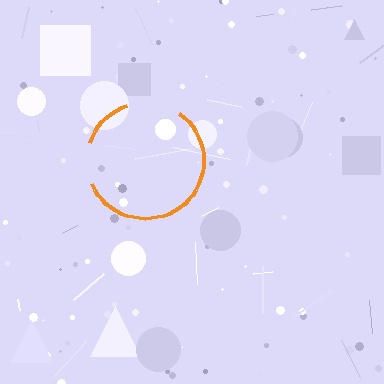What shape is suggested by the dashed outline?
The dashed outline suggests a circle.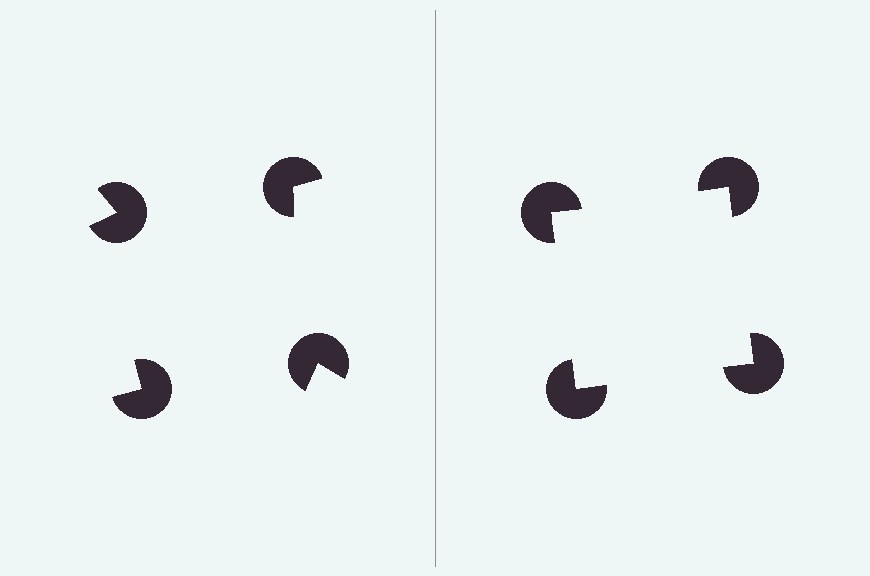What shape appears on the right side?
An illusory square.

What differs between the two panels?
The pac-man discs are positioned identically on both sides; only the wedge orientations differ. On the right they align to a square; on the left they are misaligned.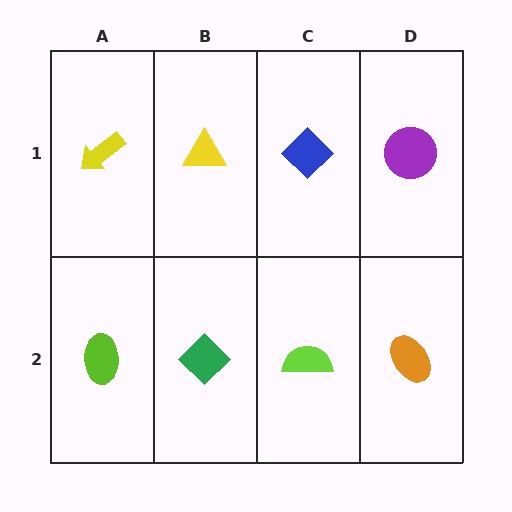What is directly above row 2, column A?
A yellow arrow.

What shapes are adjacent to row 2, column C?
A blue diamond (row 1, column C), a green diamond (row 2, column B), an orange ellipse (row 2, column D).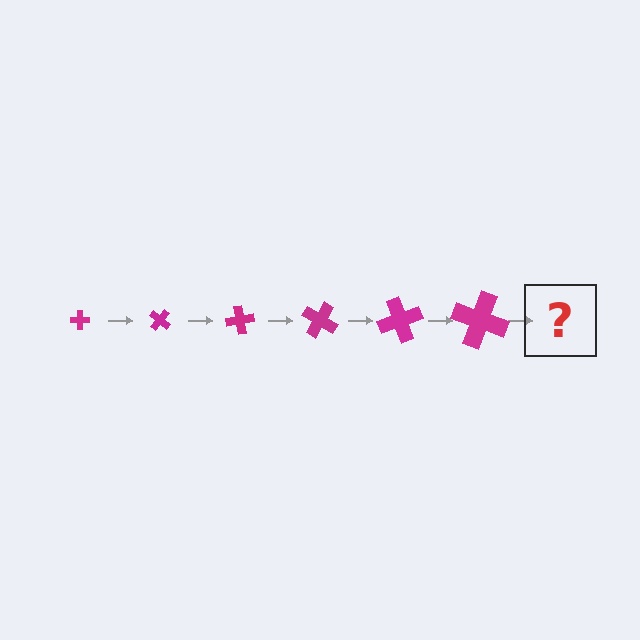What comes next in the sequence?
The next element should be a cross, larger than the previous one and rotated 240 degrees from the start.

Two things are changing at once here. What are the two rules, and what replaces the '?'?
The two rules are that the cross grows larger each step and it rotates 40 degrees each step. The '?' should be a cross, larger than the previous one and rotated 240 degrees from the start.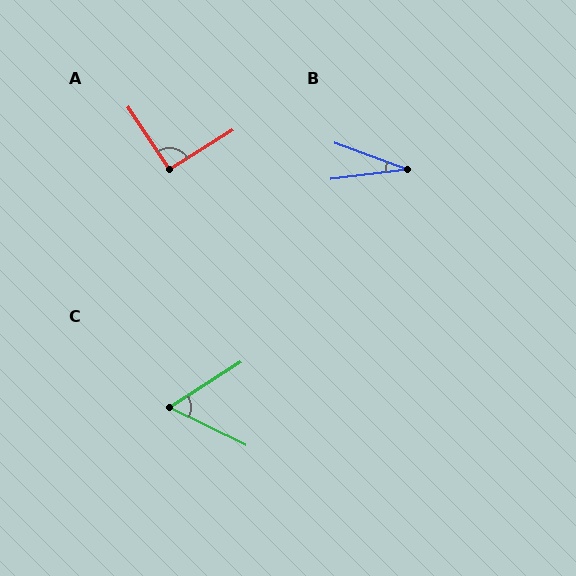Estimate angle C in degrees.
Approximately 59 degrees.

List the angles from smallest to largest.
B (27°), C (59°), A (92°).